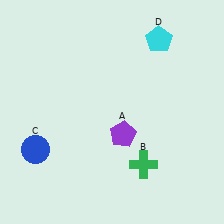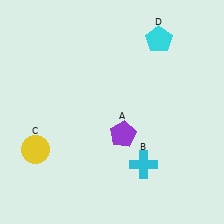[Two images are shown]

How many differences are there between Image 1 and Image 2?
There are 2 differences between the two images.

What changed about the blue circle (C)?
In Image 1, C is blue. In Image 2, it changed to yellow.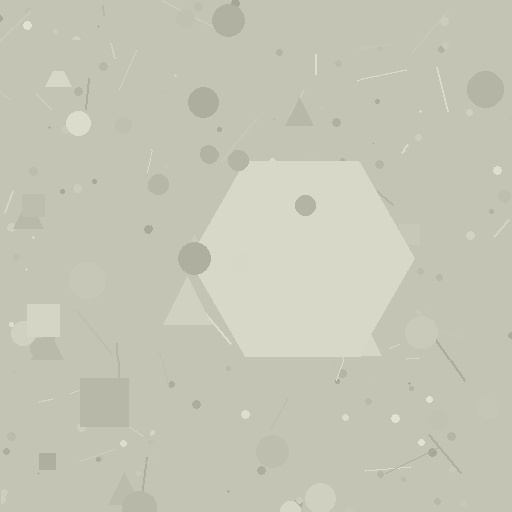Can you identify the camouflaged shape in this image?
The camouflaged shape is a hexagon.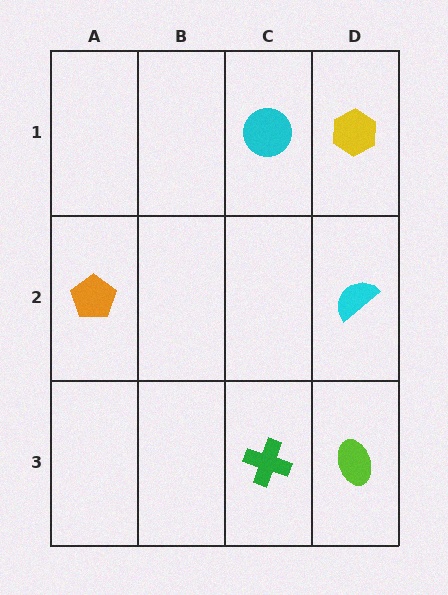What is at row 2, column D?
A cyan semicircle.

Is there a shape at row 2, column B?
No, that cell is empty.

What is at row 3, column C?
A green cross.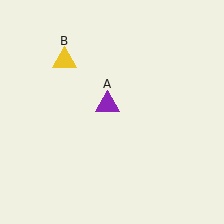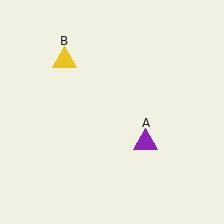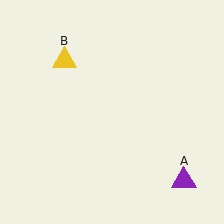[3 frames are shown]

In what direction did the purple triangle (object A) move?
The purple triangle (object A) moved down and to the right.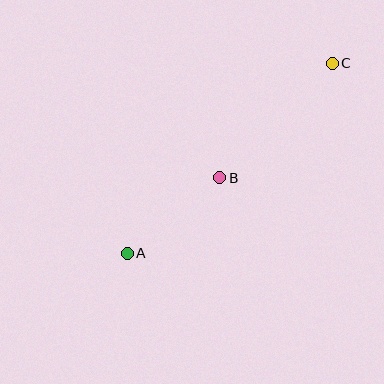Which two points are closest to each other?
Points A and B are closest to each other.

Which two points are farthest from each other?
Points A and C are farthest from each other.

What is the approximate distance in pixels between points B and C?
The distance between B and C is approximately 161 pixels.